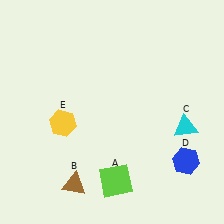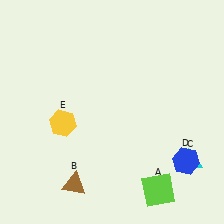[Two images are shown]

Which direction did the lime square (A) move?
The lime square (A) moved right.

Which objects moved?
The objects that moved are: the lime square (A), the cyan triangle (C).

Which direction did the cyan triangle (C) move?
The cyan triangle (C) moved down.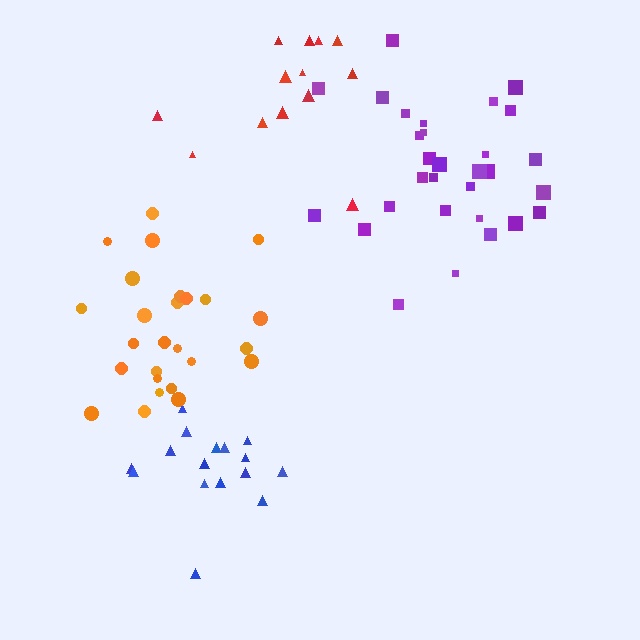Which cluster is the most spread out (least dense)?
Red.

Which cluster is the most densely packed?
Blue.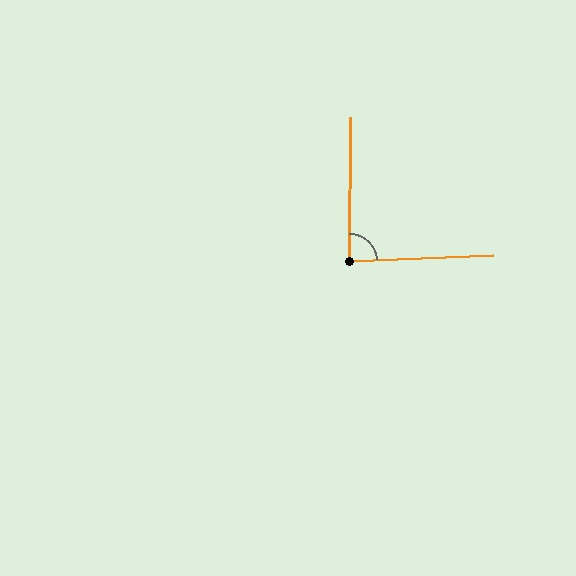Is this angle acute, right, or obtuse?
It is approximately a right angle.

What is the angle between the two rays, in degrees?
Approximately 87 degrees.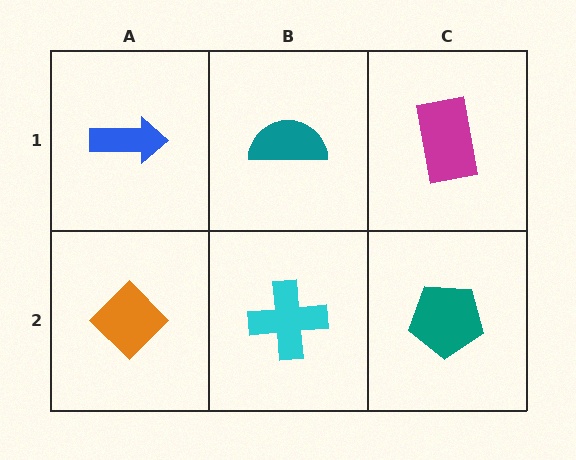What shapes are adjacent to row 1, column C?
A teal pentagon (row 2, column C), a teal semicircle (row 1, column B).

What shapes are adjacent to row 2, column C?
A magenta rectangle (row 1, column C), a cyan cross (row 2, column B).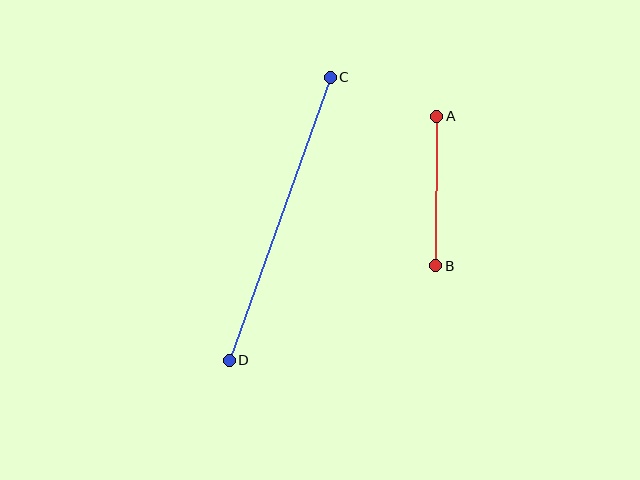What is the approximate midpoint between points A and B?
The midpoint is at approximately (436, 191) pixels.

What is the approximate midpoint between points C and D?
The midpoint is at approximately (280, 219) pixels.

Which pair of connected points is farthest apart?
Points C and D are farthest apart.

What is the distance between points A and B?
The distance is approximately 149 pixels.